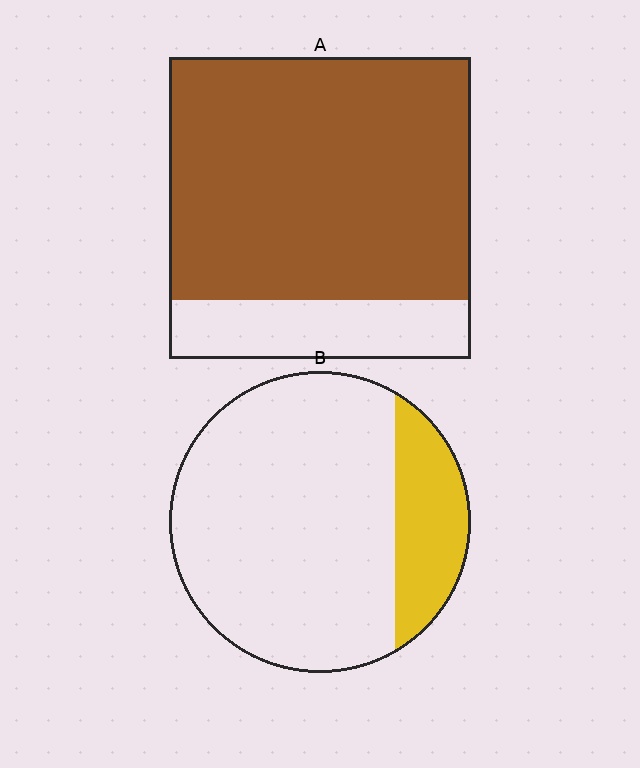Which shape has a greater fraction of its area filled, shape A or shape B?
Shape A.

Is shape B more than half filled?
No.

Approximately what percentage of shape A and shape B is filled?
A is approximately 80% and B is approximately 20%.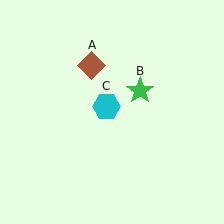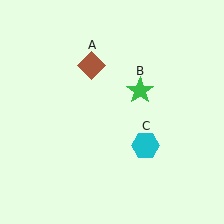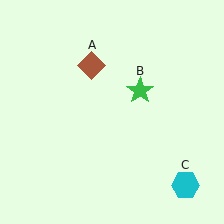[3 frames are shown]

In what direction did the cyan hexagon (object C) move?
The cyan hexagon (object C) moved down and to the right.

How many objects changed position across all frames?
1 object changed position: cyan hexagon (object C).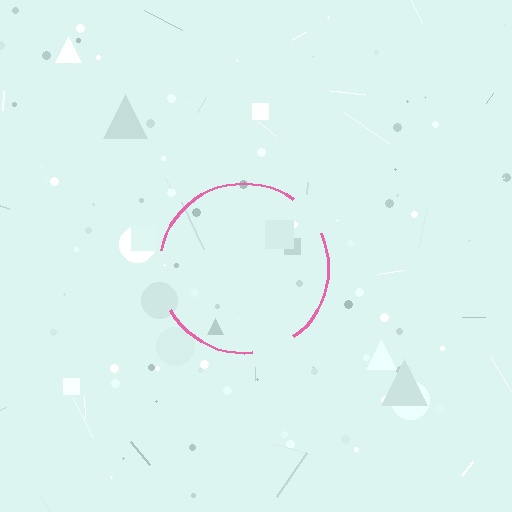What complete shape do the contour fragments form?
The contour fragments form a circle.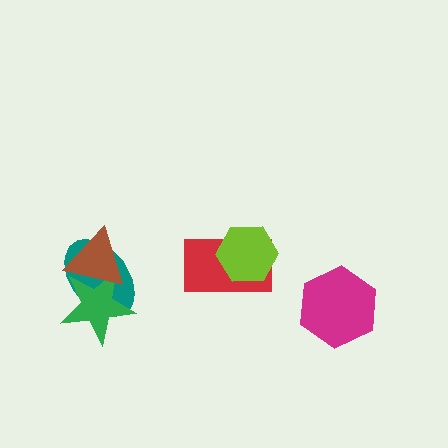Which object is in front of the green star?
The brown triangle is in front of the green star.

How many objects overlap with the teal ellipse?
2 objects overlap with the teal ellipse.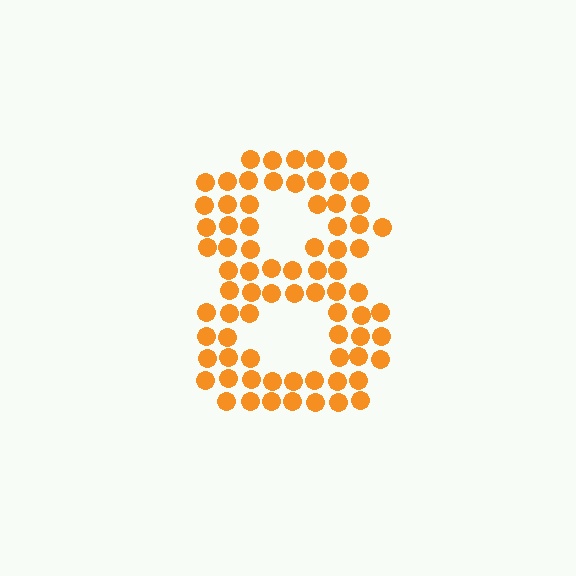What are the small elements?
The small elements are circles.